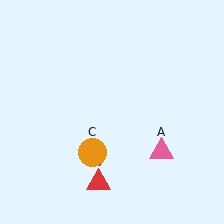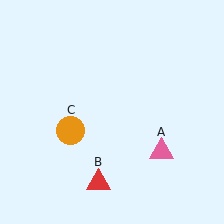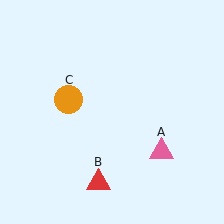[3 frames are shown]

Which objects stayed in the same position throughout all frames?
Pink triangle (object A) and red triangle (object B) remained stationary.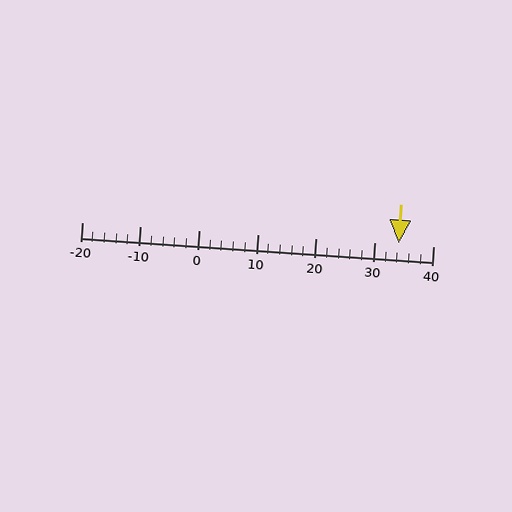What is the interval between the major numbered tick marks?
The major tick marks are spaced 10 units apart.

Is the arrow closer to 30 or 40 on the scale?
The arrow is closer to 30.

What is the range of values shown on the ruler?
The ruler shows values from -20 to 40.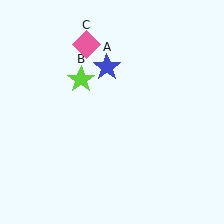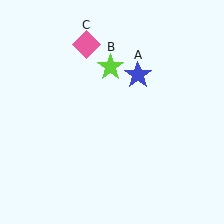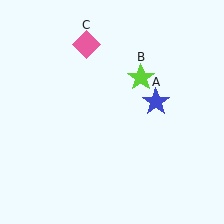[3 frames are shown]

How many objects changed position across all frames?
2 objects changed position: blue star (object A), lime star (object B).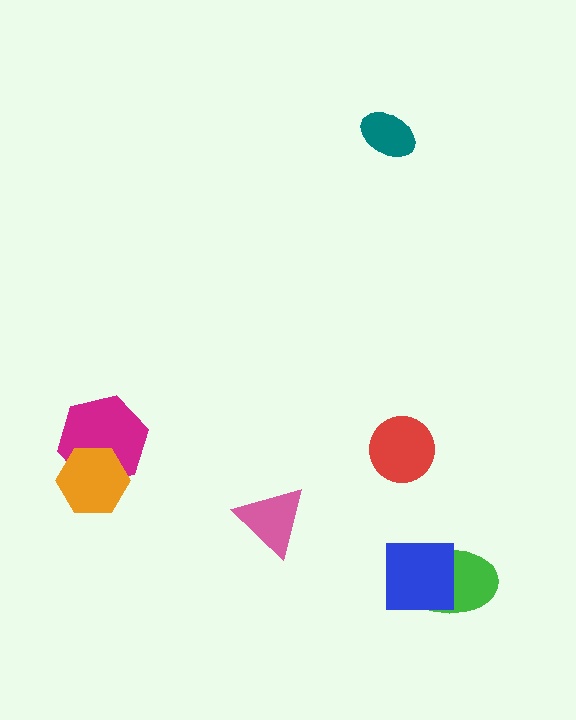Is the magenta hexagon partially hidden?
Yes, it is partially covered by another shape.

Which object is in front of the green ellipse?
The blue square is in front of the green ellipse.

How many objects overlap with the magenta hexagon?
1 object overlaps with the magenta hexagon.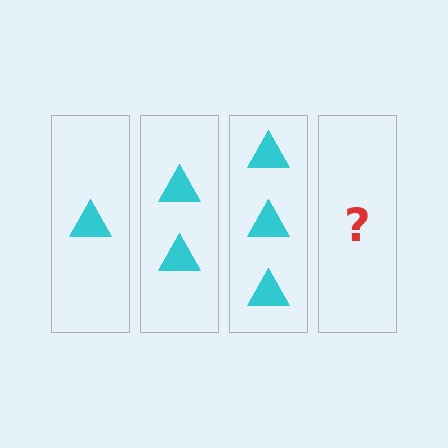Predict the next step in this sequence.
The next step is 4 triangles.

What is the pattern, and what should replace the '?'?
The pattern is that each step adds one more triangle. The '?' should be 4 triangles.